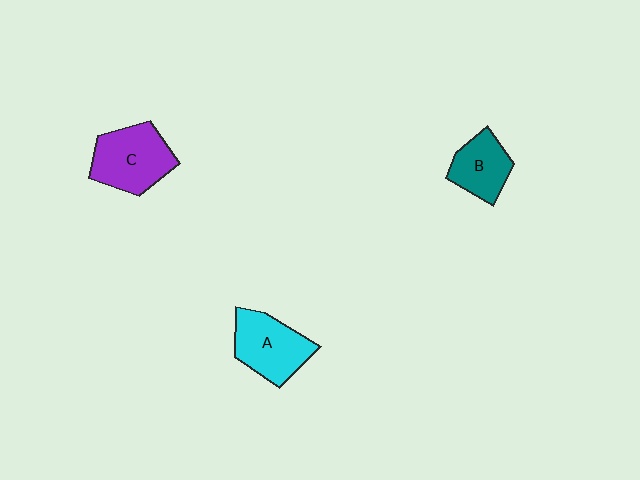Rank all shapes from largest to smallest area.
From largest to smallest: C (purple), A (cyan), B (teal).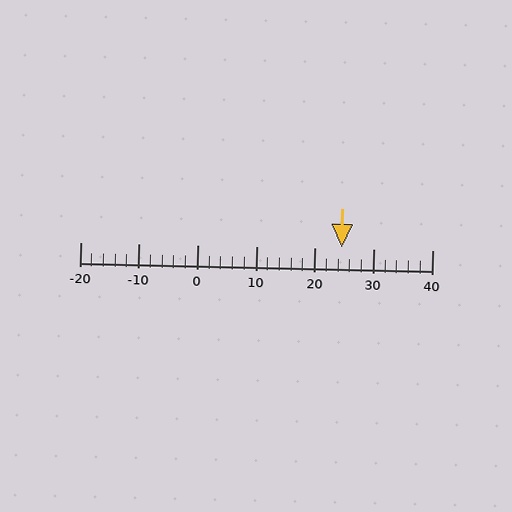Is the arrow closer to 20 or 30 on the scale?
The arrow is closer to 20.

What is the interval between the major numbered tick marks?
The major tick marks are spaced 10 units apart.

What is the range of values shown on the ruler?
The ruler shows values from -20 to 40.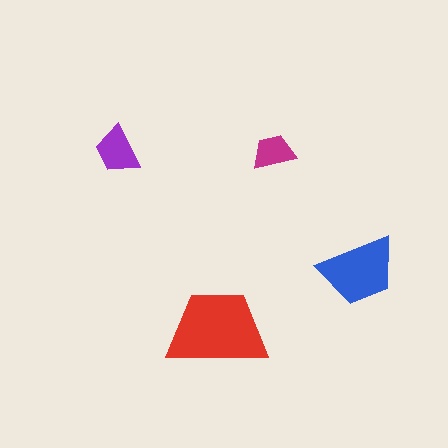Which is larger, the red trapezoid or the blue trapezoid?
The red one.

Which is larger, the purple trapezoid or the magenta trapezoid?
The purple one.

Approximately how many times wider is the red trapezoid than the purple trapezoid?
About 2 times wider.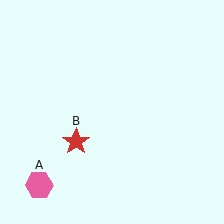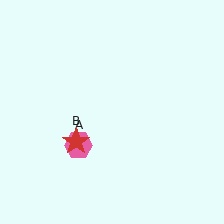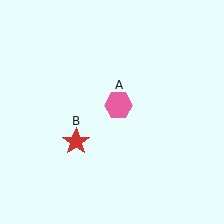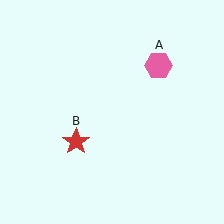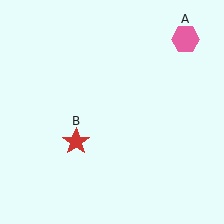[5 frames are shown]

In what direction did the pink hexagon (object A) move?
The pink hexagon (object A) moved up and to the right.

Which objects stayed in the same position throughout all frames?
Red star (object B) remained stationary.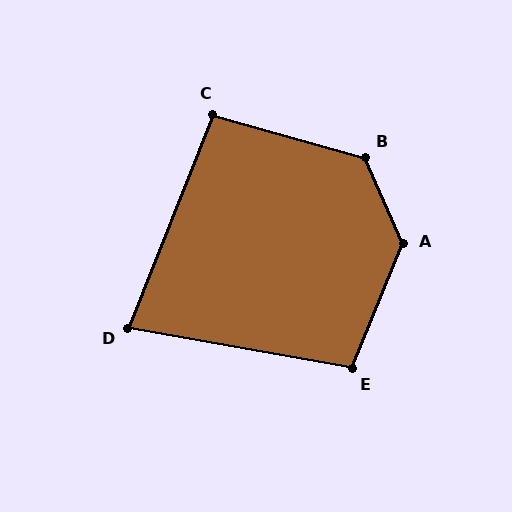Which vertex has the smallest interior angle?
D, at approximately 78 degrees.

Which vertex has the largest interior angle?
A, at approximately 134 degrees.